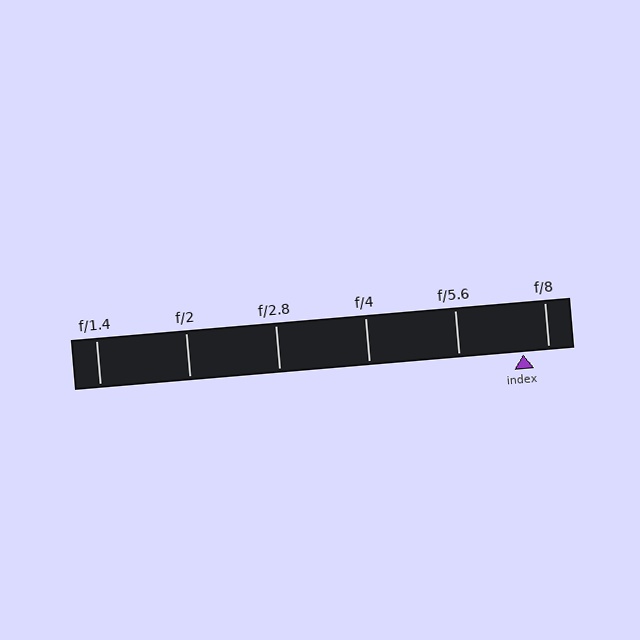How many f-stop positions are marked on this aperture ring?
There are 6 f-stop positions marked.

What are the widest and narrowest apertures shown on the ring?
The widest aperture shown is f/1.4 and the narrowest is f/8.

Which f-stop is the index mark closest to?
The index mark is closest to f/8.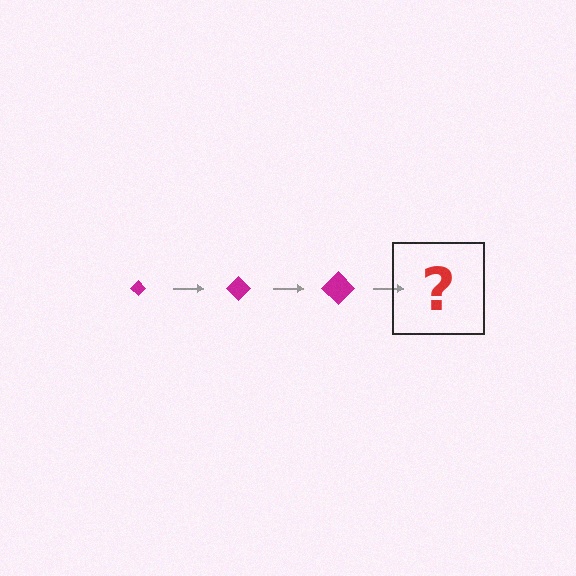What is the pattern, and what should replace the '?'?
The pattern is that the diamond gets progressively larger each step. The '?' should be a magenta diamond, larger than the previous one.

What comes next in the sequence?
The next element should be a magenta diamond, larger than the previous one.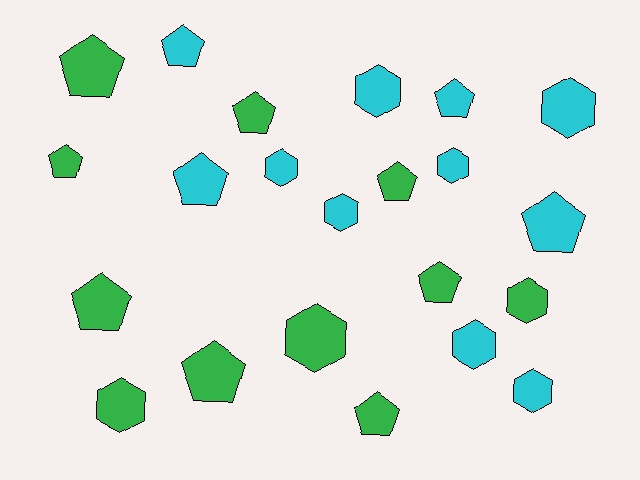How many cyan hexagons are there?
There are 7 cyan hexagons.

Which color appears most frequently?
Green, with 11 objects.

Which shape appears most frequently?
Pentagon, with 12 objects.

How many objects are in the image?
There are 22 objects.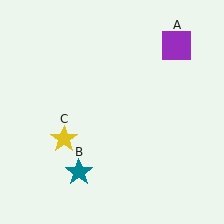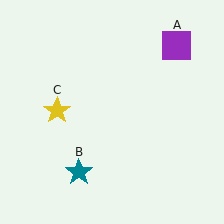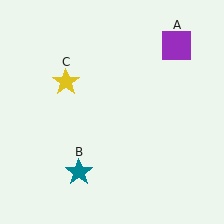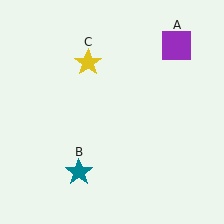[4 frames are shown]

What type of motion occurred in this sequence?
The yellow star (object C) rotated clockwise around the center of the scene.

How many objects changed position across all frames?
1 object changed position: yellow star (object C).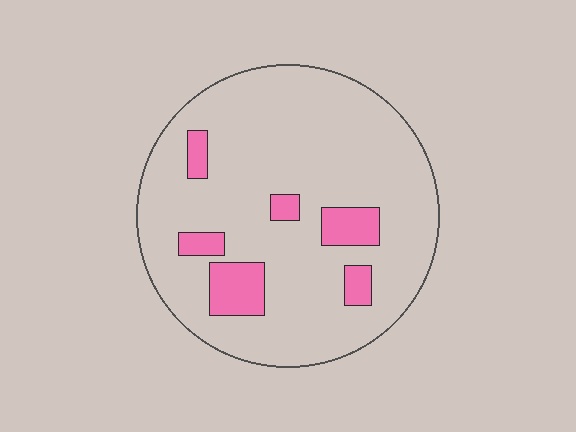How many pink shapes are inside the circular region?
6.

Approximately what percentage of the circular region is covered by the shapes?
Approximately 15%.